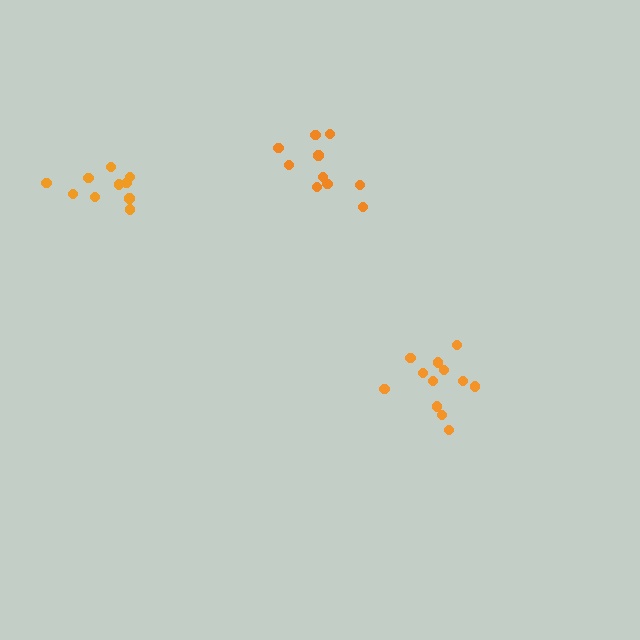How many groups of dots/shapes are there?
There are 3 groups.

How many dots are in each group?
Group 1: 10 dots, Group 2: 12 dots, Group 3: 10 dots (32 total).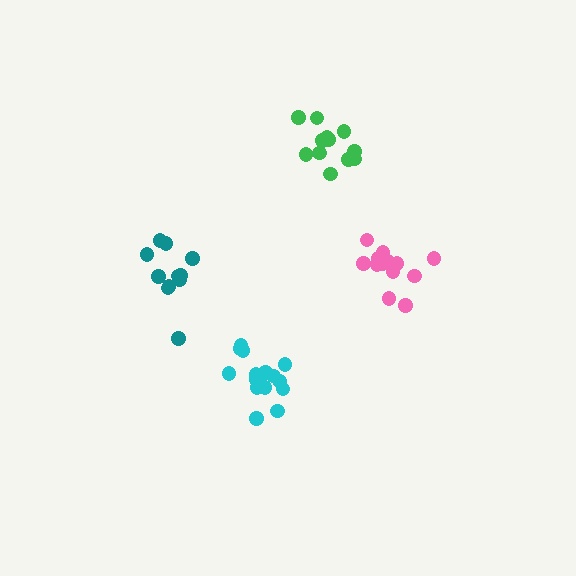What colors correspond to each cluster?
The clusters are colored: teal, pink, green, cyan.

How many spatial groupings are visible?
There are 4 spatial groupings.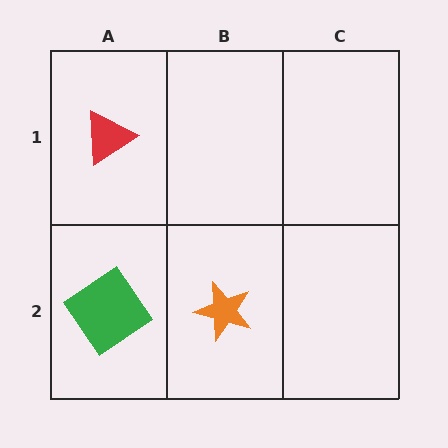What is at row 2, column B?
An orange star.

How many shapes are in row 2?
2 shapes.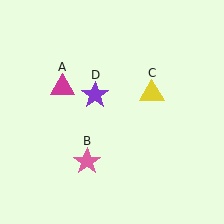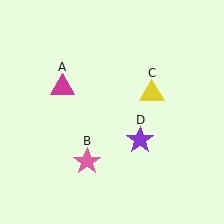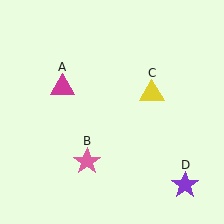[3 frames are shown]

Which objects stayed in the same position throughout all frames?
Magenta triangle (object A) and pink star (object B) and yellow triangle (object C) remained stationary.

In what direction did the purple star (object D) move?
The purple star (object D) moved down and to the right.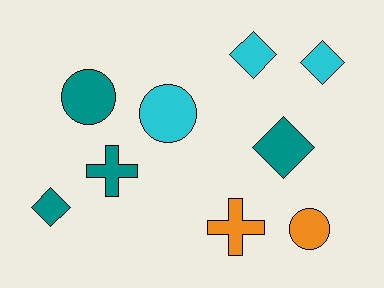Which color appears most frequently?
Teal, with 4 objects.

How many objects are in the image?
There are 9 objects.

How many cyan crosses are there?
There are no cyan crosses.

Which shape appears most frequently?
Diamond, with 4 objects.